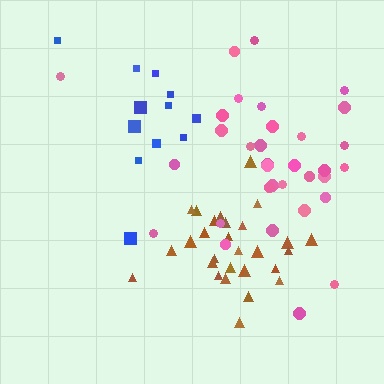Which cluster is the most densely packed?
Brown.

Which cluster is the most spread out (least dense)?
Blue.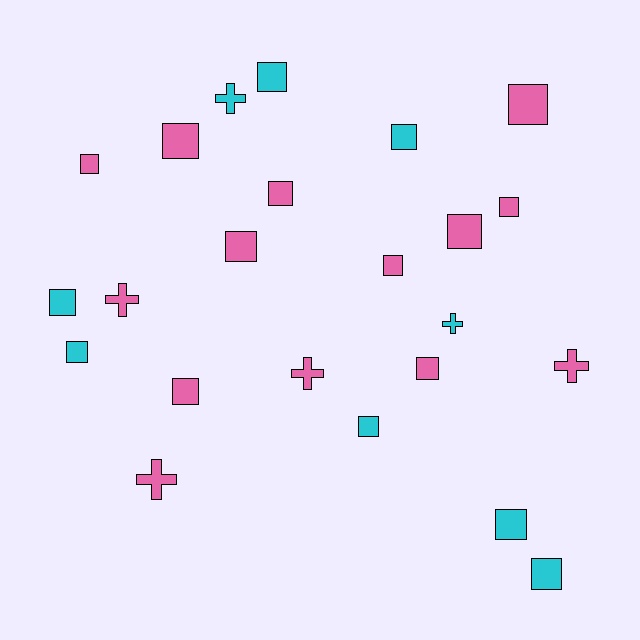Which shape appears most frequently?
Square, with 17 objects.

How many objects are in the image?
There are 23 objects.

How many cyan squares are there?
There are 7 cyan squares.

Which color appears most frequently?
Pink, with 14 objects.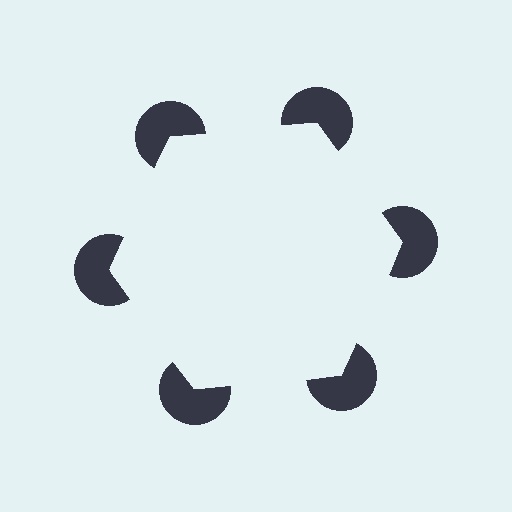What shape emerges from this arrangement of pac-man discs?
An illusory hexagon — its edges are inferred from the aligned wedge cuts in the pac-man discs, not physically drawn.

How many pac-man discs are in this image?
There are 6 — one at each vertex of the illusory hexagon.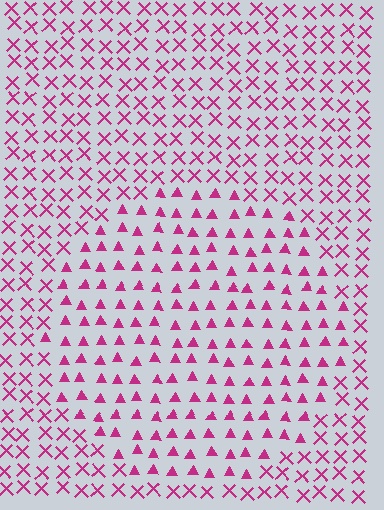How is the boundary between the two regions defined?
The boundary is defined by a change in element shape: triangles inside vs. X marks outside. All elements share the same color and spacing.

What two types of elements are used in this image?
The image uses triangles inside the circle region and X marks outside it.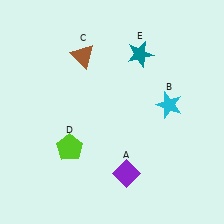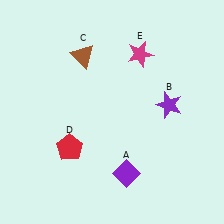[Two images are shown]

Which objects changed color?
B changed from cyan to purple. D changed from lime to red. E changed from teal to magenta.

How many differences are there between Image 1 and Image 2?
There are 3 differences between the two images.